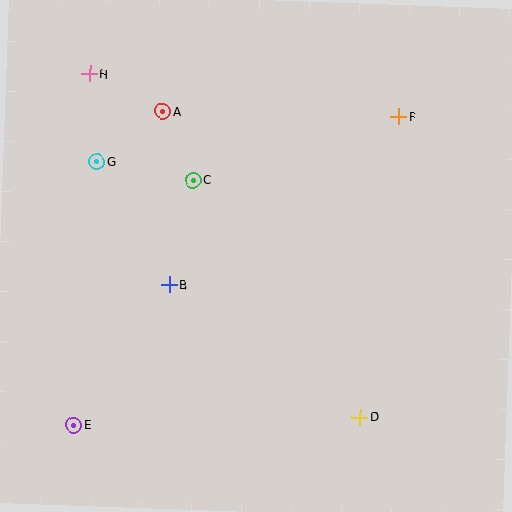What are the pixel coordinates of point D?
Point D is at (360, 417).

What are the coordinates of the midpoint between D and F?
The midpoint between D and F is at (379, 267).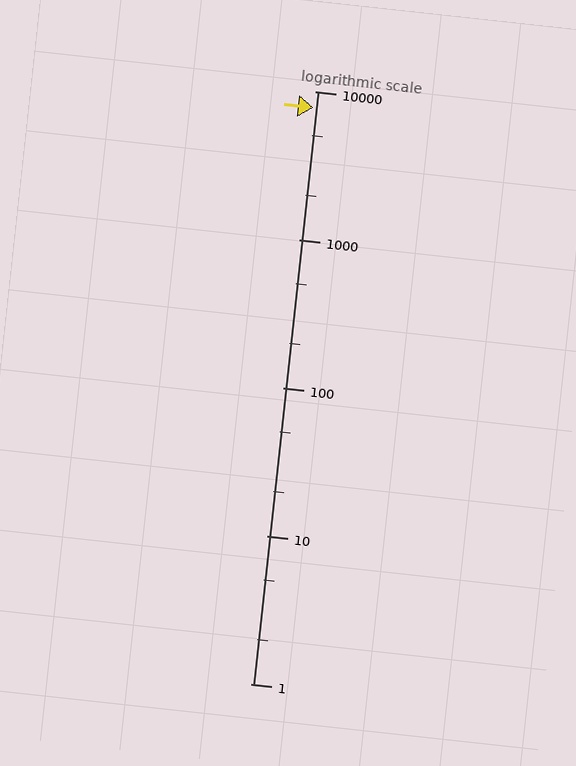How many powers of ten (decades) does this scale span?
The scale spans 4 decades, from 1 to 10000.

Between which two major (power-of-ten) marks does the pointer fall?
The pointer is between 1000 and 10000.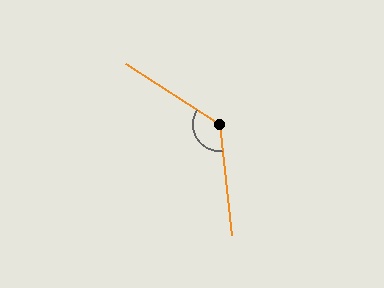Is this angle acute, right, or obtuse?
It is obtuse.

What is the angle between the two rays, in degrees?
Approximately 128 degrees.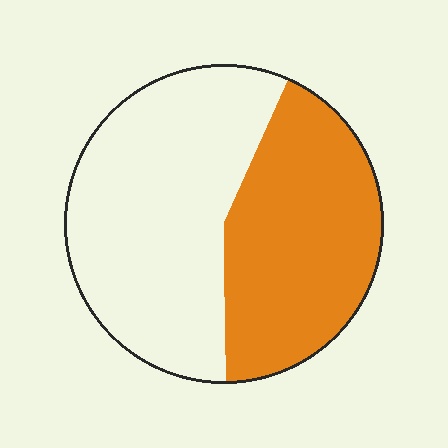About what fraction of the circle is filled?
About two fifths (2/5).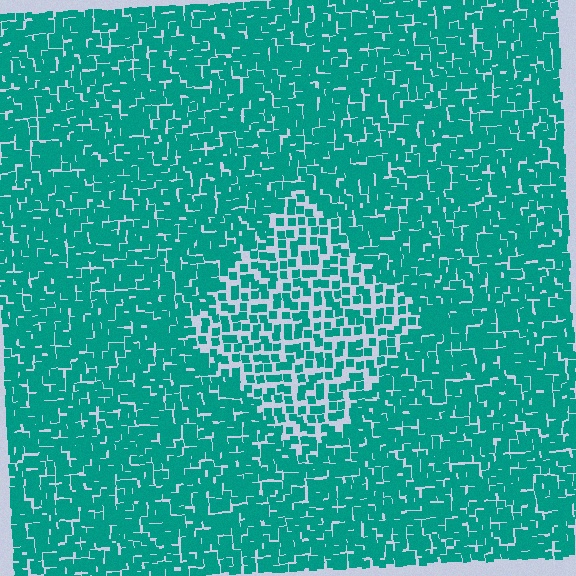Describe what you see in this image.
The image contains small teal elements arranged at two different densities. A diamond-shaped region is visible where the elements are less densely packed than the surrounding area.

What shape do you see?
I see a diamond.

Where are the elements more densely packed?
The elements are more densely packed outside the diamond boundary.